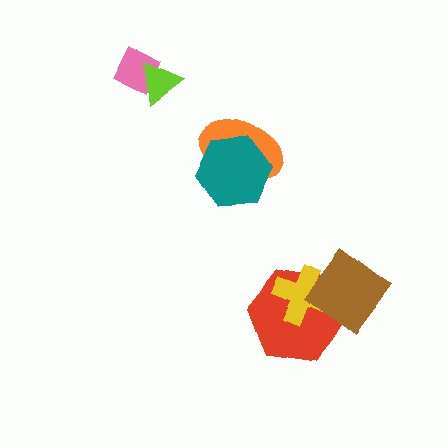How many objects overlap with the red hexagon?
2 objects overlap with the red hexagon.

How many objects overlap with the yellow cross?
2 objects overlap with the yellow cross.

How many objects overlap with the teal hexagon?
1 object overlaps with the teal hexagon.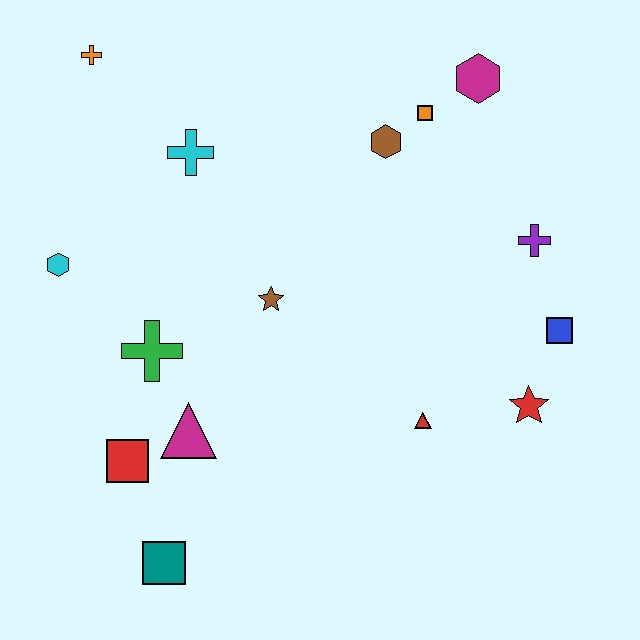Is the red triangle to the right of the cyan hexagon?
Yes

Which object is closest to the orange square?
The brown hexagon is closest to the orange square.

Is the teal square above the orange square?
No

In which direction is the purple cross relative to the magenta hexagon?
The purple cross is below the magenta hexagon.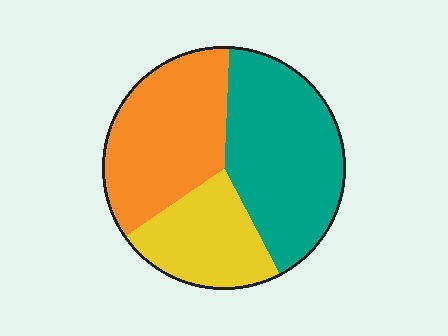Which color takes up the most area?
Teal, at roughly 40%.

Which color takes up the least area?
Yellow, at roughly 25%.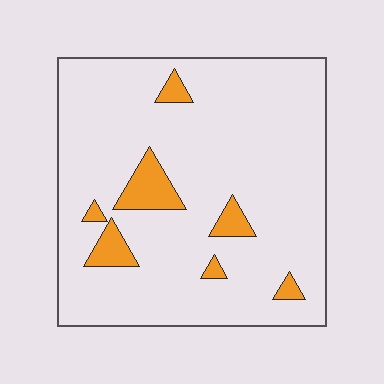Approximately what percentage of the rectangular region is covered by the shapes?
Approximately 10%.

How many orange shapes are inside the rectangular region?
7.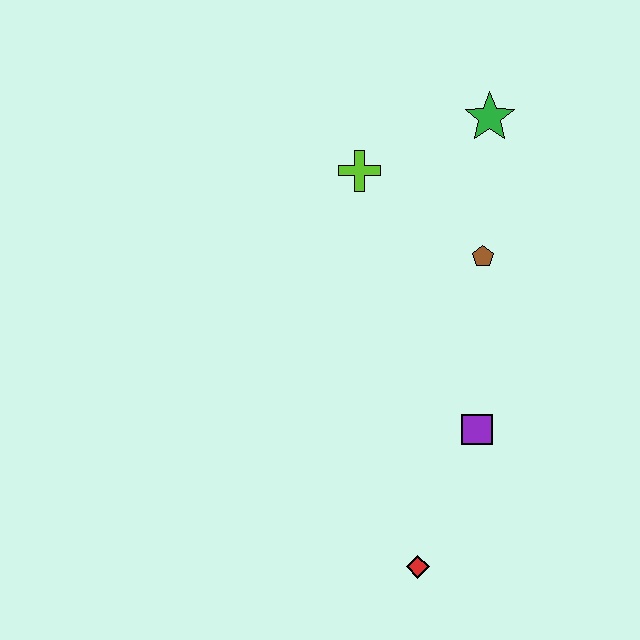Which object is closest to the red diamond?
The purple square is closest to the red diamond.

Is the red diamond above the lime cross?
No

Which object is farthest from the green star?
The red diamond is farthest from the green star.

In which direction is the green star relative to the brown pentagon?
The green star is above the brown pentagon.